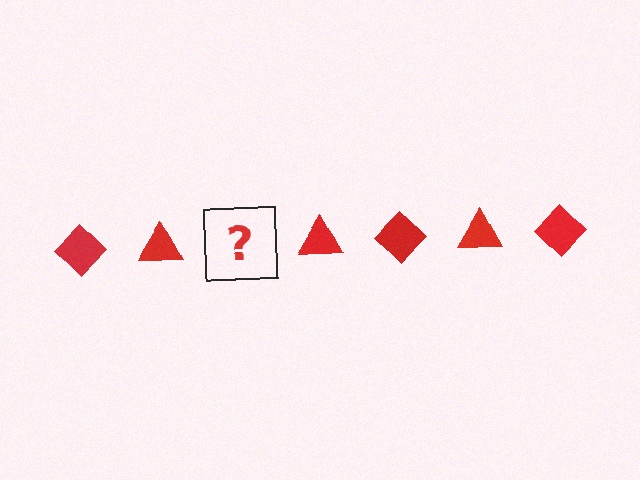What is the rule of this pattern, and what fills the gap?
The rule is that the pattern cycles through diamond, triangle shapes in red. The gap should be filled with a red diamond.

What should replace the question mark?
The question mark should be replaced with a red diamond.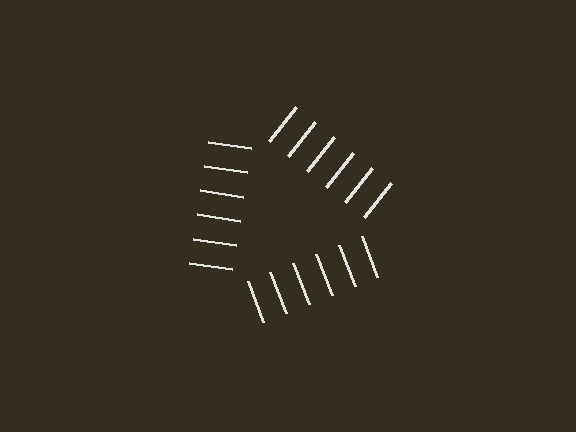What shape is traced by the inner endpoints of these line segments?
An illusory triangle — the line segments terminate on its edges but no continuous stroke is drawn.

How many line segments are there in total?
18 — 6 along each of the 3 edges.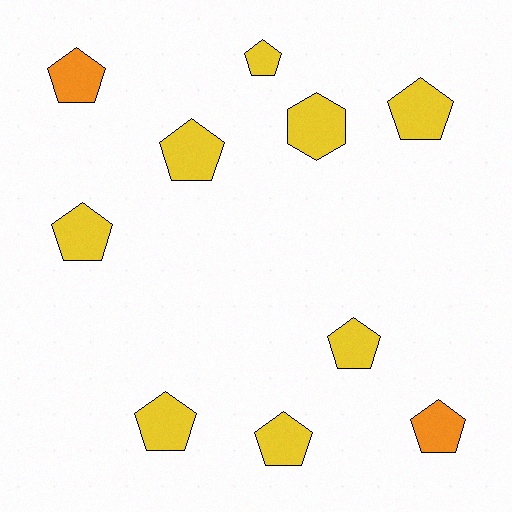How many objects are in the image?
There are 10 objects.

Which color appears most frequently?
Yellow, with 8 objects.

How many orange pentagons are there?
There are 2 orange pentagons.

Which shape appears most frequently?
Pentagon, with 9 objects.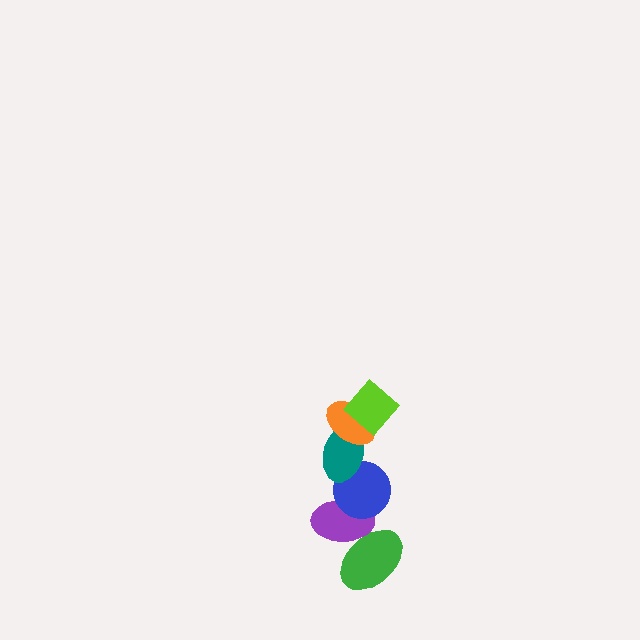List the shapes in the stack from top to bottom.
From top to bottom: the lime diamond, the orange ellipse, the teal ellipse, the blue circle, the purple ellipse, the green ellipse.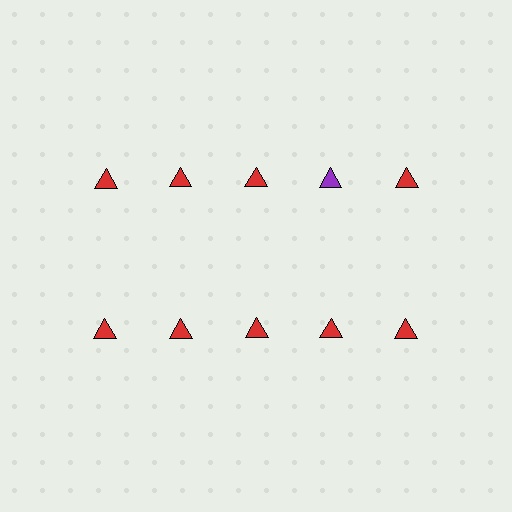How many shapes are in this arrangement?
There are 10 shapes arranged in a grid pattern.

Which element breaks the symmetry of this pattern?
The purple triangle in the top row, second from right column breaks the symmetry. All other shapes are red triangles.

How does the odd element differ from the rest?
It has a different color: purple instead of red.